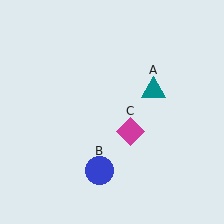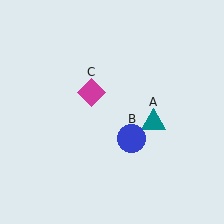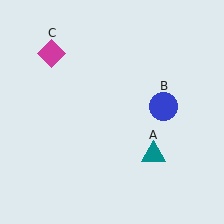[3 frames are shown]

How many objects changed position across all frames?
3 objects changed position: teal triangle (object A), blue circle (object B), magenta diamond (object C).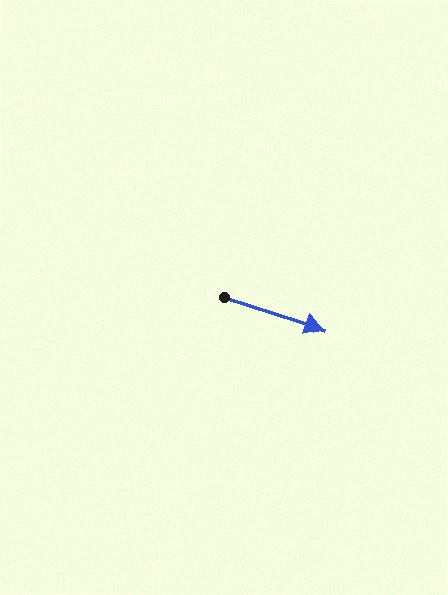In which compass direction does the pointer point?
East.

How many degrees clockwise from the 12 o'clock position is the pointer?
Approximately 108 degrees.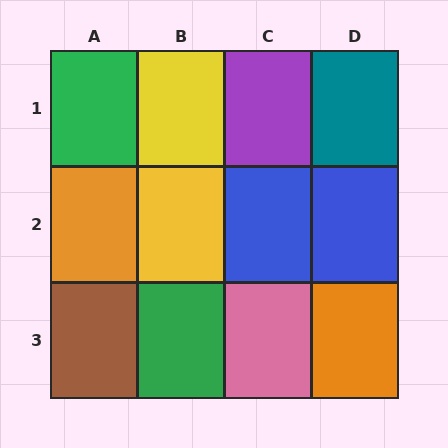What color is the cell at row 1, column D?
Teal.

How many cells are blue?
2 cells are blue.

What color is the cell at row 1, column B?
Yellow.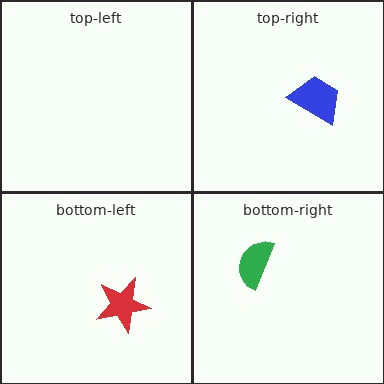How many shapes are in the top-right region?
1.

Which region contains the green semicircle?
The bottom-right region.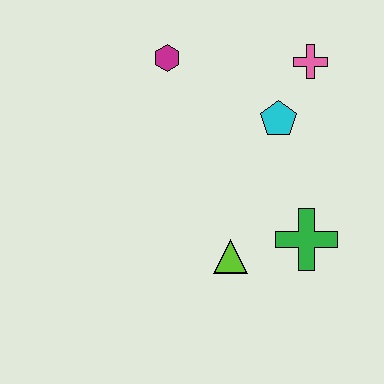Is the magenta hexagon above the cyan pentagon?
Yes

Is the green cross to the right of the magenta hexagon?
Yes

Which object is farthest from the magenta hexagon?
The green cross is farthest from the magenta hexagon.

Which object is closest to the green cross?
The lime triangle is closest to the green cross.